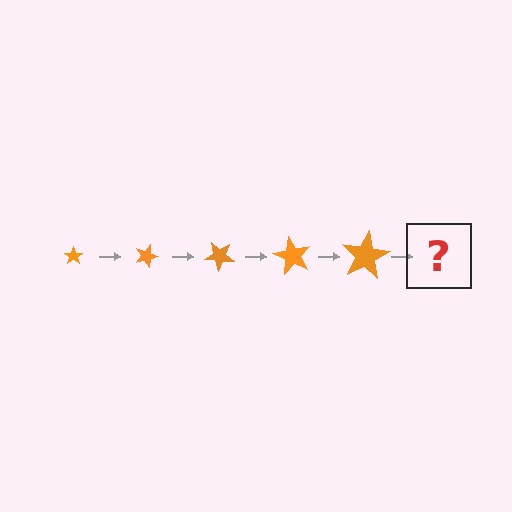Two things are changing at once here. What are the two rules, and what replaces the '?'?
The two rules are that the star grows larger each step and it rotates 20 degrees each step. The '?' should be a star, larger than the previous one and rotated 100 degrees from the start.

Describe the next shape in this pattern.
It should be a star, larger than the previous one and rotated 100 degrees from the start.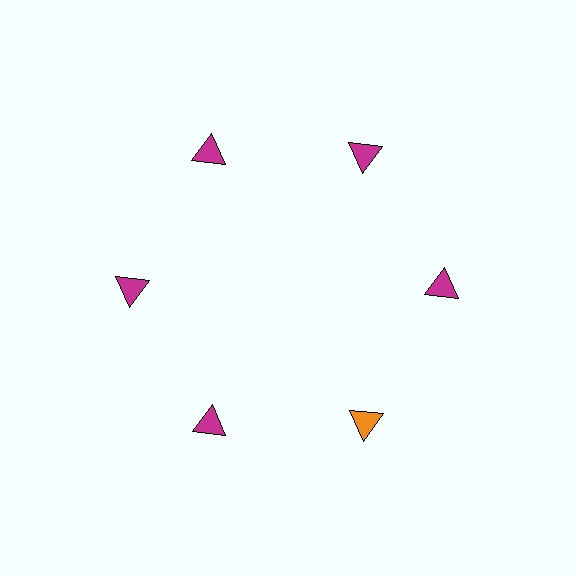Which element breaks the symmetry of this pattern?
The orange triangle at roughly the 5 o'clock position breaks the symmetry. All other shapes are magenta triangles.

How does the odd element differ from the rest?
It has a different color: orange instead of magenta.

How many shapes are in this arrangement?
There are 6 shapes arranged in a ring pattern.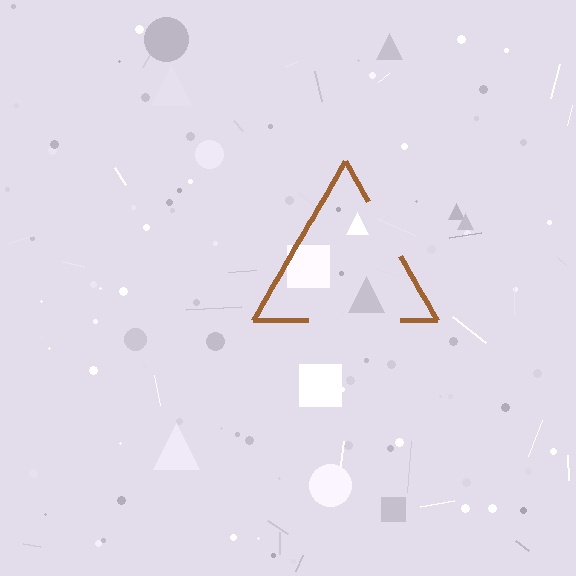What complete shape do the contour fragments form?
The contour fragments form a triangle.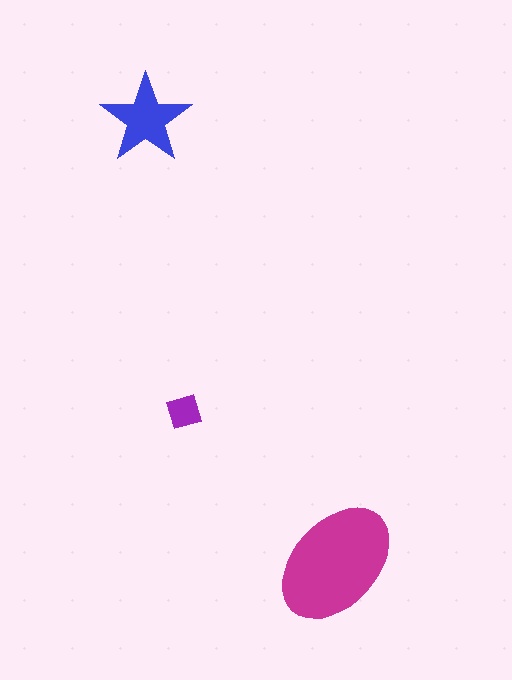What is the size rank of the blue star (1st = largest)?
2nd.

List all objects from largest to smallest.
The magenta ellipse, the blue star, the purple square.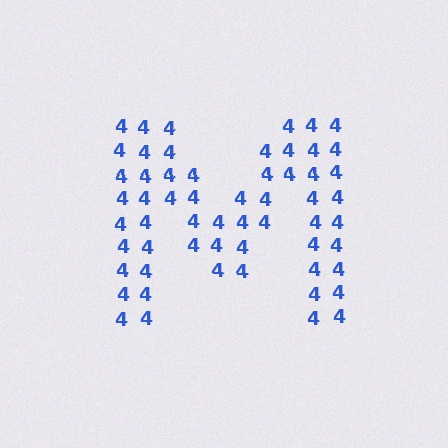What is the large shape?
The large shape is the letter M.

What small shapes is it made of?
It is made of small digit 4's.